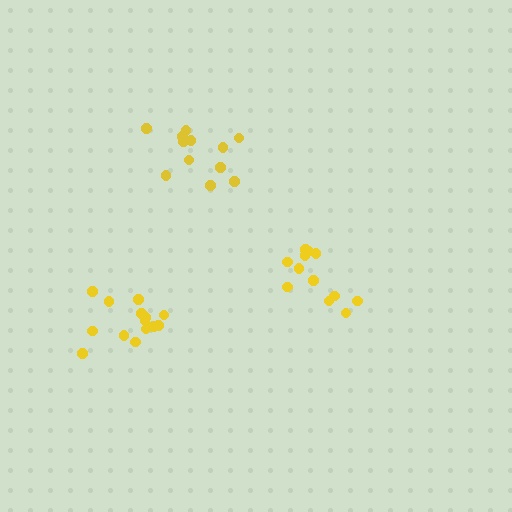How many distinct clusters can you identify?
There are 3 distinct clusters.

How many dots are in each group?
Group 1: 12 dots, Group 2: 12 dots, Group 3: 14 dots (38 total).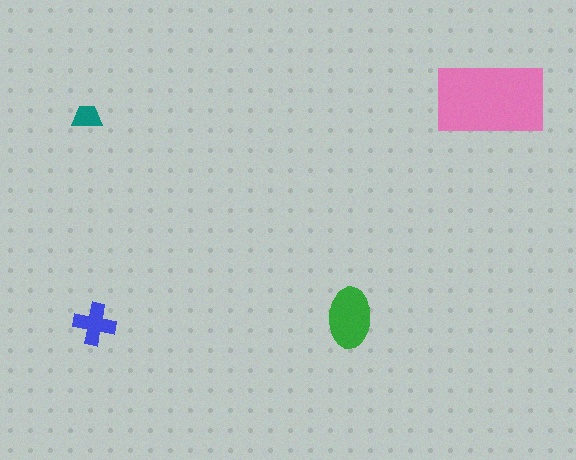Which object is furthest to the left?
The teal trapezoid is leftmost.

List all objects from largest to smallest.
The pink rectangle, the green ellipse, the blue cross, the teal trapezoid.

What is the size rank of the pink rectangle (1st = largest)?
1st.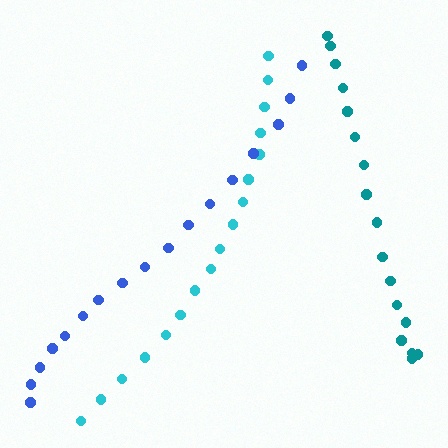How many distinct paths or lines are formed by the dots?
There are 3 distinct paths.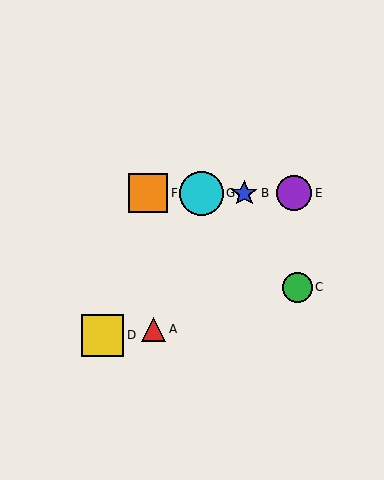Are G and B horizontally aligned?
Yes, both are at y≈193.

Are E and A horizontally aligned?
No, E is at y≈193 and A is at y≈329.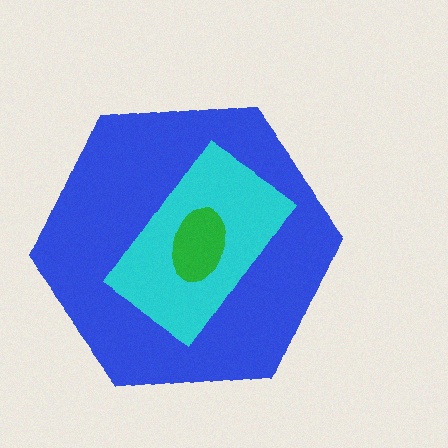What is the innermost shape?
The green ellipse.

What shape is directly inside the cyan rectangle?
The green ellipse.